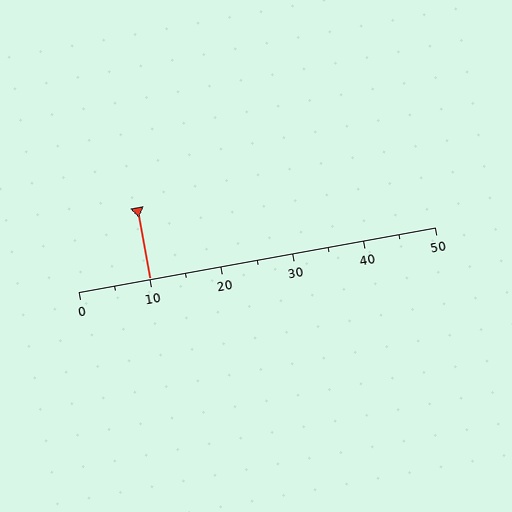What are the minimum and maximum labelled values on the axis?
The axis runs from 0 to 50.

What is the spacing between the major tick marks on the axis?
The major ticks are spaced 10 apart.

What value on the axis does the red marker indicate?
The marker indicates approximately 10.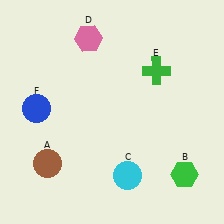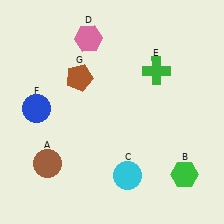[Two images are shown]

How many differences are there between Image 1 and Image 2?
There is 1 difference between the two images.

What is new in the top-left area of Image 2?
A brown pentagon (G) was added in the top-left area of Image 2.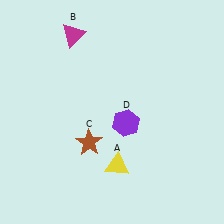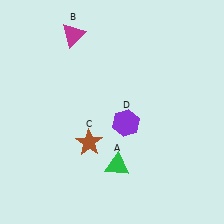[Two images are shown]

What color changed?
The triangle (A) changed from yellow in Image 1 to green in Image 2.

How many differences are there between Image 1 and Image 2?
There is 1 difference between the two images.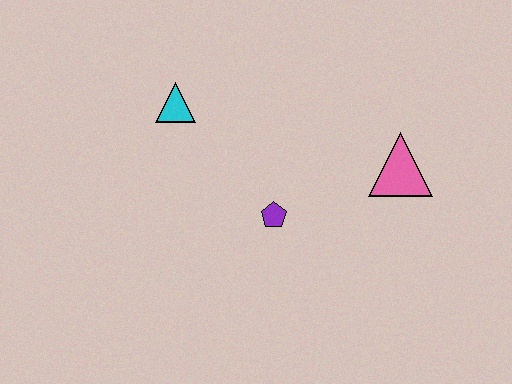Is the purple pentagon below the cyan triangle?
Yes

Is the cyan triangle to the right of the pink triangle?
No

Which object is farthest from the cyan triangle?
The pink triangle is farthest from the cyan triangle.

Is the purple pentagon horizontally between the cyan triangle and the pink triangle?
Yes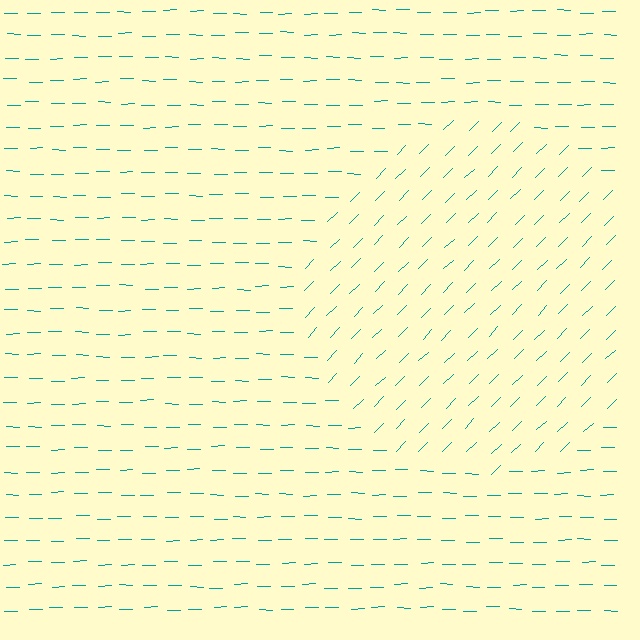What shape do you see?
I see a circle.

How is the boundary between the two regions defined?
The boundary is defined purely by a change in line orientation (approximately 45 degrees difference). All lines are the same color and thickness.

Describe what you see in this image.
The image is filled with small teal line segments. A circle region in the image has lines oriented differently from the surrounding lines, creating a visible texture boundary.